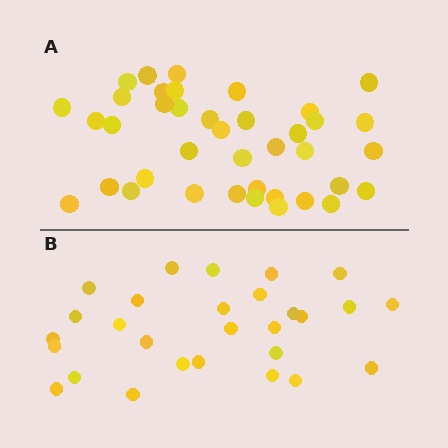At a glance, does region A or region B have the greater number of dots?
Region A (the top region) has more dots.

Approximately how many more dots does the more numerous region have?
Region A has roughly 12 or so more dots than region B.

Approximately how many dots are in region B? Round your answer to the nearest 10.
About 30 dots. (The exact count is 28, which rounds to 30.)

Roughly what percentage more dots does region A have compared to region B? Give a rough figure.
About 40% more.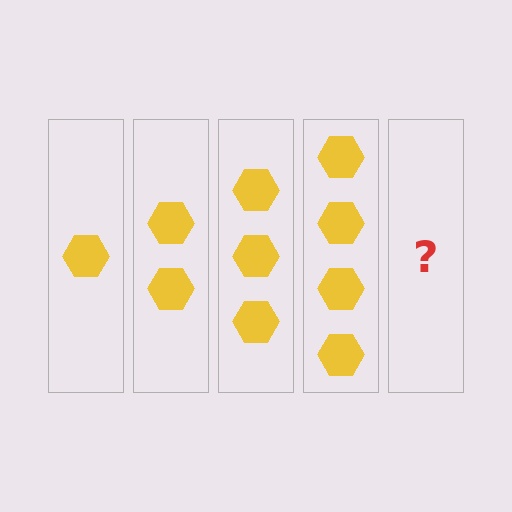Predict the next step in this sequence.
The next step is 5 hexagons.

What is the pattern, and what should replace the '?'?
The pattern is that each step adds one more hexagon. The '?' should be 5 hexagons.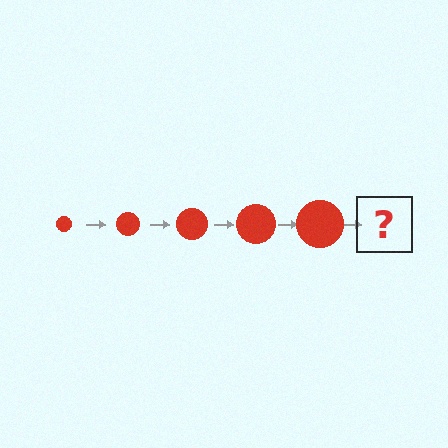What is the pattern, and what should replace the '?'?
The pattern is that the circle gets progressively larger each step. The '?' should be a red circle, larger than the previous one.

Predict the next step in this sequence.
The next step is a red circle, larger than the previous one.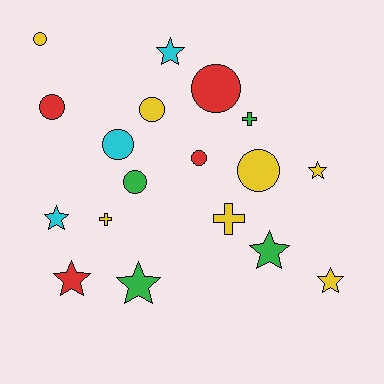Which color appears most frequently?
Yellow, with 7 objects.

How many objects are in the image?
There are 18 objects.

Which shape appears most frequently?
Circle, with 8 objects.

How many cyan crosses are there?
There are no cyan crosses.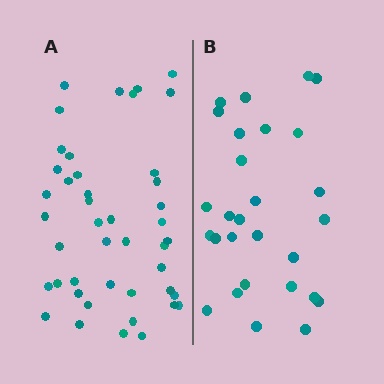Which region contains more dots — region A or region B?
Region A (the left region) has more dots.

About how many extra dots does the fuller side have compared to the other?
Region A has approximately 15 more dots than region B.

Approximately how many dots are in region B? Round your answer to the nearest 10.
About 30 dots. (The exact count is 28, which rounds to 30.)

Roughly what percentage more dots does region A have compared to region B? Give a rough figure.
About 55% more.